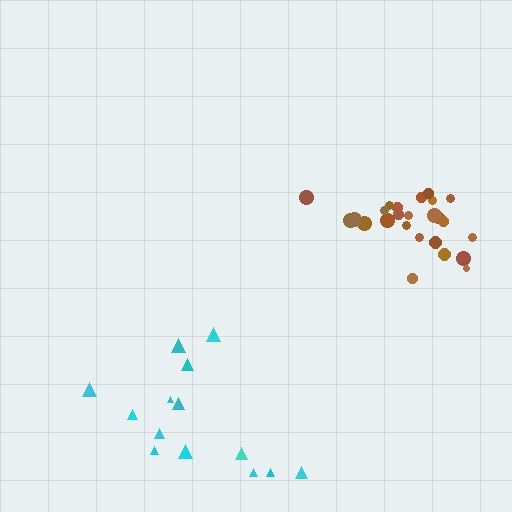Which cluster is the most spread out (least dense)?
Cyan.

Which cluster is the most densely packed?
Brown.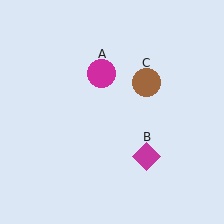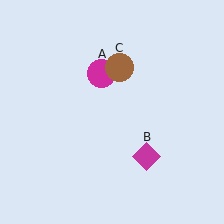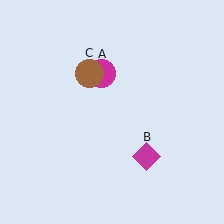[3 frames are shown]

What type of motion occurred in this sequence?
The brown circle (object C) rotated counterclockwise around the center of the scene.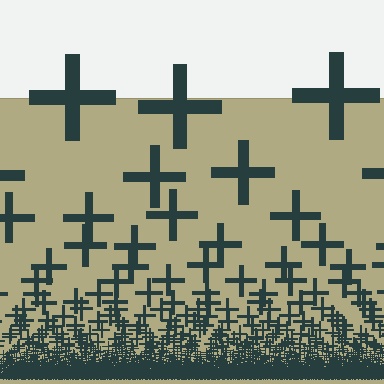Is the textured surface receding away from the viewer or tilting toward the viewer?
The surface appears to tilt toward the viewer. Texture elements get larger and sparser toward the top.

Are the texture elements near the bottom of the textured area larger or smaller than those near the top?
Smaller. The gradient is inverted — elements near the bottom are smaller and denser.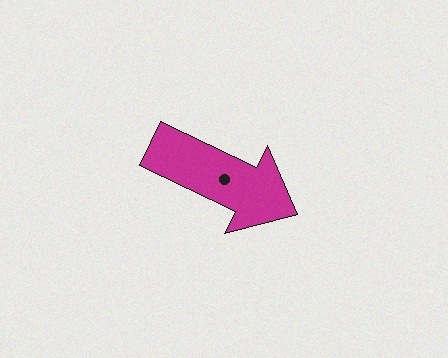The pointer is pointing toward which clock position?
Roughly 4 o'clock.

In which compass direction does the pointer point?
Southeast.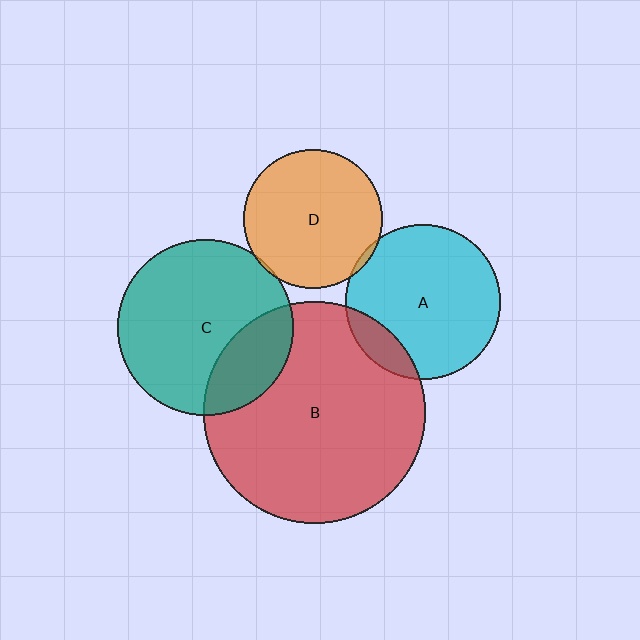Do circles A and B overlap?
Yes.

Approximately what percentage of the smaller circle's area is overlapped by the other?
Approximately 15%.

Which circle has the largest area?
Circle B (red).